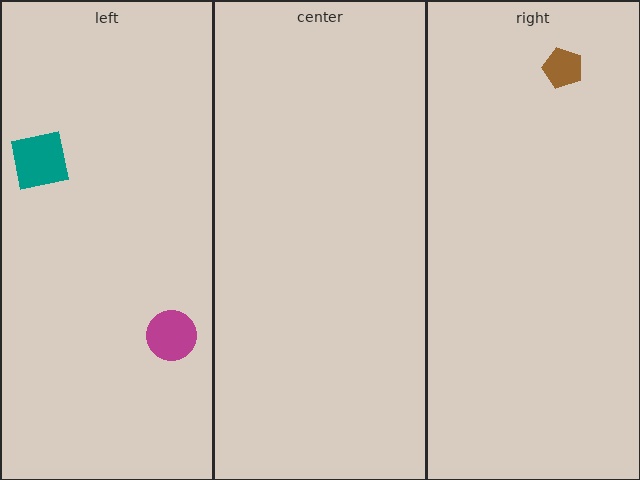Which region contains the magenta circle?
The left region.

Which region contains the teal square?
The left region.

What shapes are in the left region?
The teal square, the magenta circle.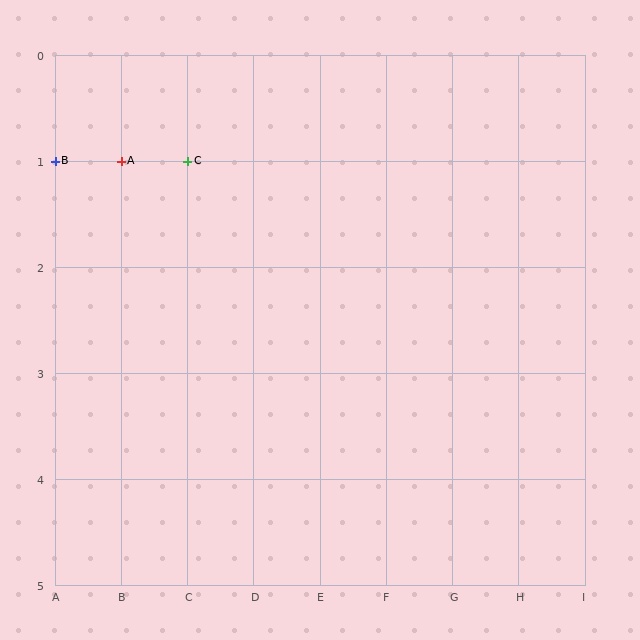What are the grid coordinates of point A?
Point A is at grid coordinates (B, 1).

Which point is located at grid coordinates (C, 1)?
Point C is at (C, 1).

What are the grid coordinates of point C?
Point C is at grid coordinates (C, 1).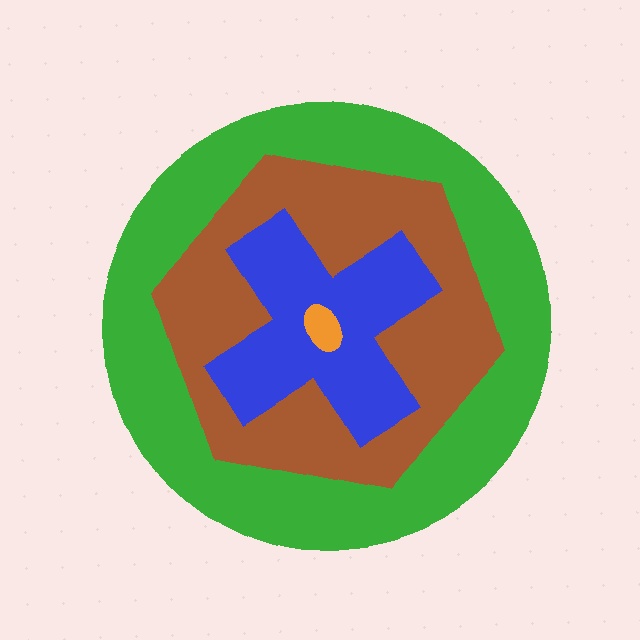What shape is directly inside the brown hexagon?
The blue cross.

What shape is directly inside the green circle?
The brown hexagon.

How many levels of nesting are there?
4.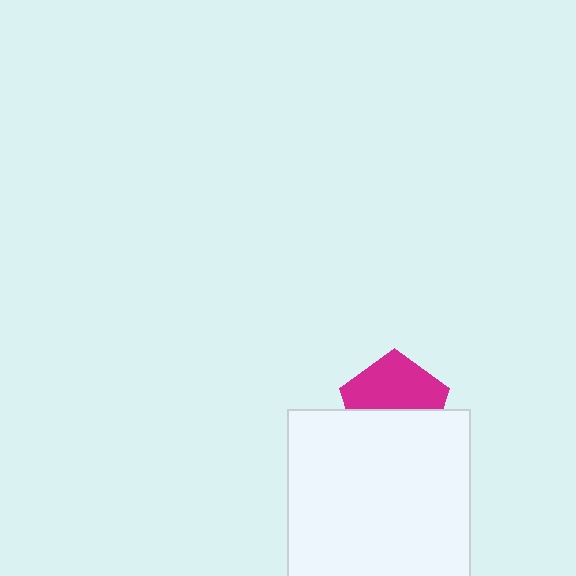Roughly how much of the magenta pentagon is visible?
About half of it is visible (roughly 55%).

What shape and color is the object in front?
The object in front is a white square.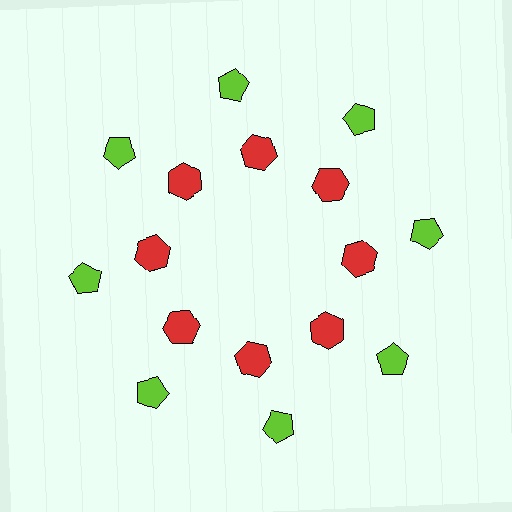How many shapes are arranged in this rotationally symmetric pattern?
There are 16 shapes, arranged in 8 groups of 2.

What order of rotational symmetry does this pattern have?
This pattern has 8-fold rotational symmetry.